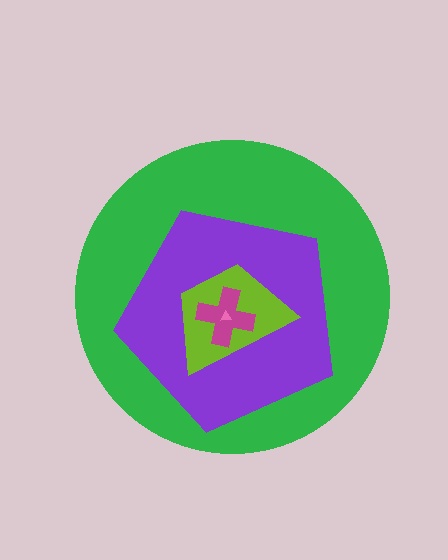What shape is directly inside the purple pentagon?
The lime trapezoid.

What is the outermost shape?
The green circle.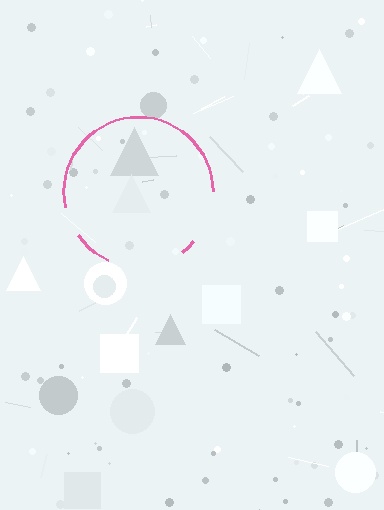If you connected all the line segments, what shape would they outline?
They would outline a circle.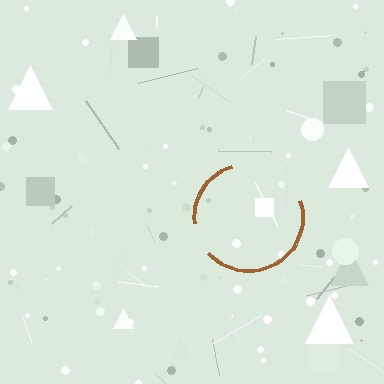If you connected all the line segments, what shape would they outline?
They would outline a circle.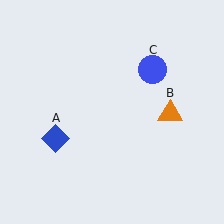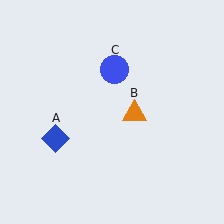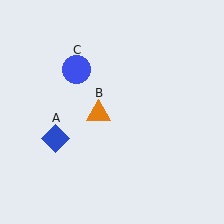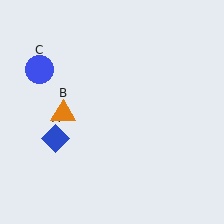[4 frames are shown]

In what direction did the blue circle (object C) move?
The blue circle (object C) moved left.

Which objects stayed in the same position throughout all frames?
Blue diamond (object A) remained stationary.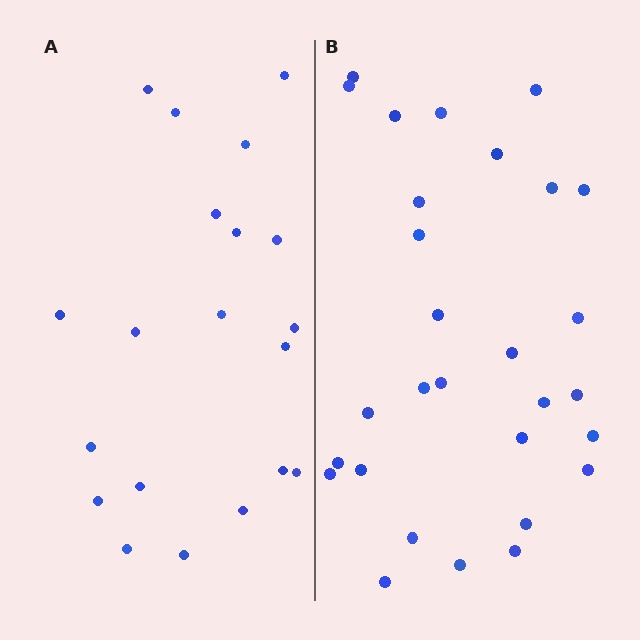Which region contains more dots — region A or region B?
Region B (the right region) has more dots.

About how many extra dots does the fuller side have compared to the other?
Region B has roughly 8 or so more dots than region A.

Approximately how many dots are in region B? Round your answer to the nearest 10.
About 30 dots. (The exact count is 29, which rounds to 30.)